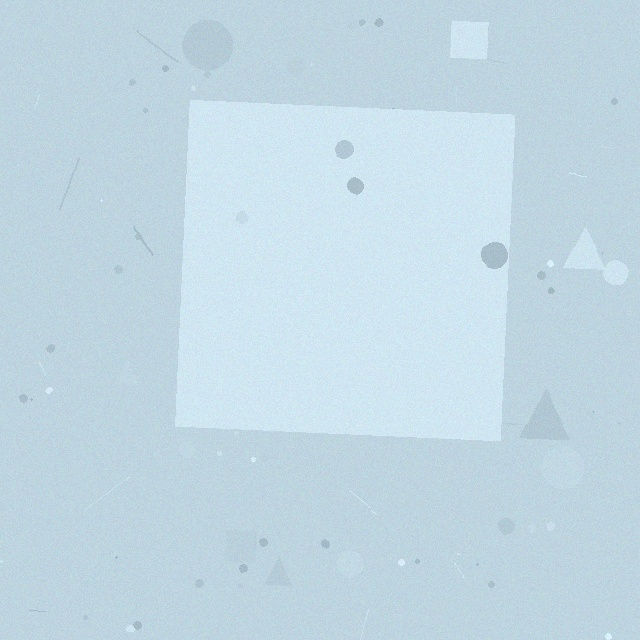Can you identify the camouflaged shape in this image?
The camouflaged shape is a square.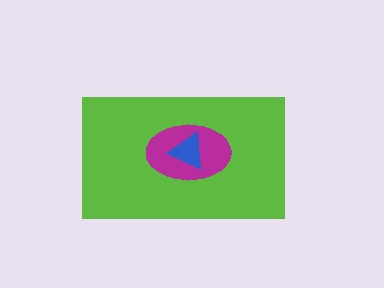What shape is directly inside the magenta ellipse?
The blue triangle.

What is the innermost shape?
The blue triangle.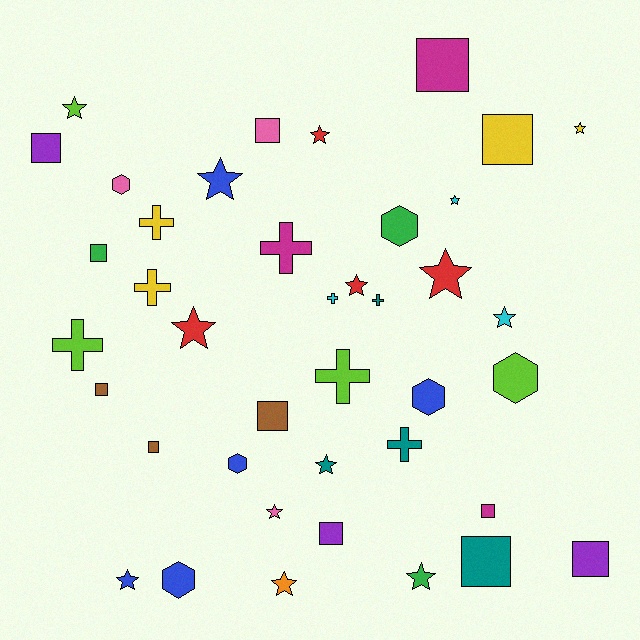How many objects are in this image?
There are 40 objects.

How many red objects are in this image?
There are 4 red objects.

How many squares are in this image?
There are 12 squares.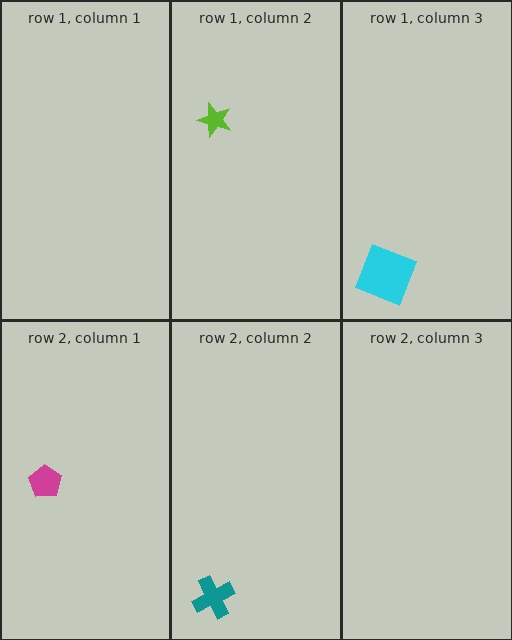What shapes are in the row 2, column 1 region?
The magenta pentagon.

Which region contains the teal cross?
The row 2, column 2 region.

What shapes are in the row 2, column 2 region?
The teal cross.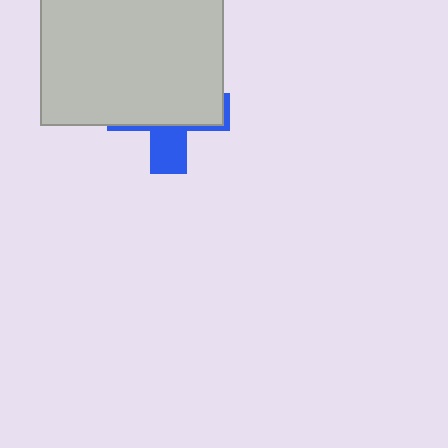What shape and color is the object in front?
The object in front is a light gray rectangle.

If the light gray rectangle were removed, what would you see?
You would see the complete blue cross.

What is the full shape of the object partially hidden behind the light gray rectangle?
The partially hidden object is a blue cross.